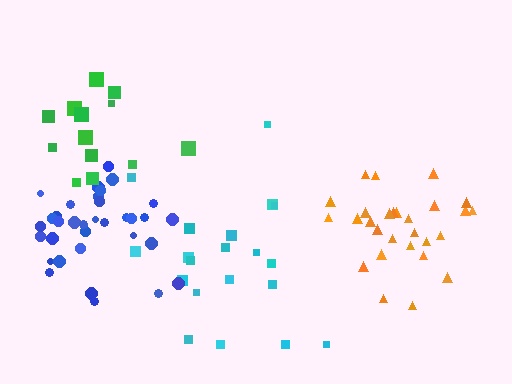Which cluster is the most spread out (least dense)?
Cyan.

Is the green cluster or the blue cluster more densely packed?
Blue.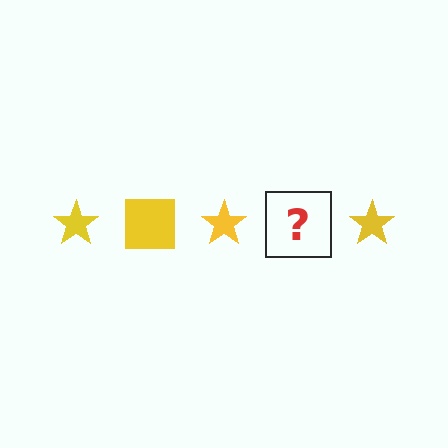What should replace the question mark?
The question mark should be replaced with a yellow square.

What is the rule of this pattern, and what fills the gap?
The rule is that the pattern cycles through star, square shapes in yellow. The gap should be filled with a yellow square.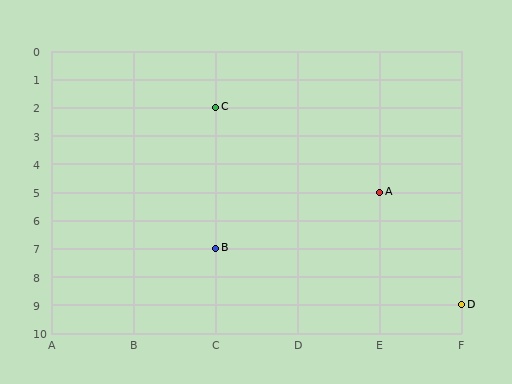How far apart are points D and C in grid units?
Points D and C are 3 columns and 7 rows apart (about 7.6 grid units diagonally).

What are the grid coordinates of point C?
Point C is at grid coordinates (C, 2).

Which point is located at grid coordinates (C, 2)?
Point C is at (C, 2).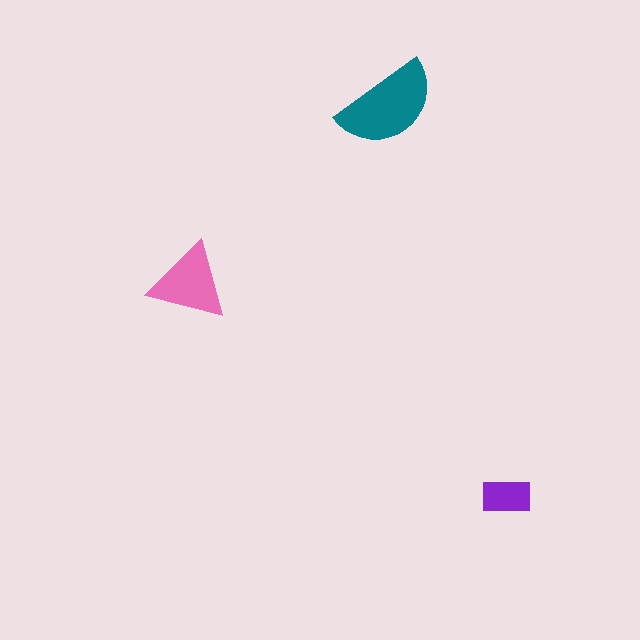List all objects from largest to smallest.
The teal semicircle, the pink triangle, the purple rectangle.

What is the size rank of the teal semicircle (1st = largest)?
1st.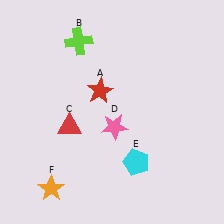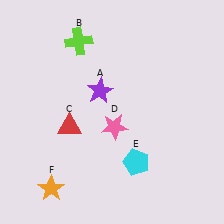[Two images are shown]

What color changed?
The star (A) changed from red in Image 1 to purple in Image 2.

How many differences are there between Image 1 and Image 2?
There is 1 difference between the two images.